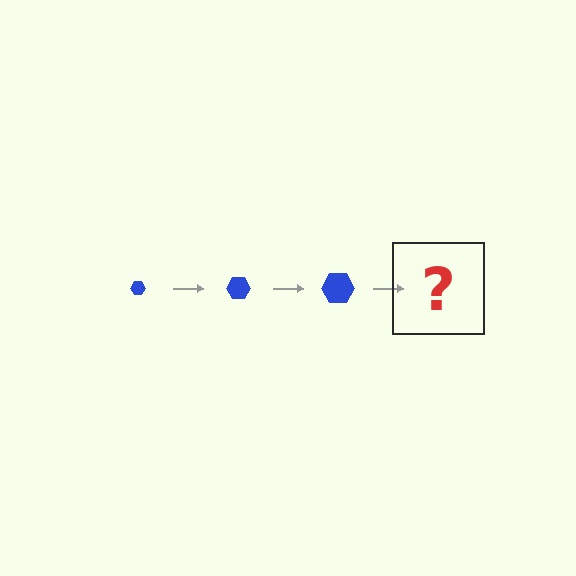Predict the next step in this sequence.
The next step is a blue hexagon, larger than the previous one.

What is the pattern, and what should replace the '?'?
The pattern is that the hexagon gets progressively larger each step. The '?' should be a blue hexagon, larger than the previous one.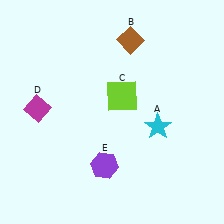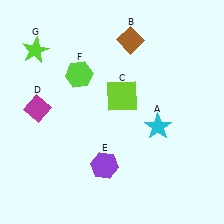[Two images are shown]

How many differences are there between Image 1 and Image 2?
There are 2 differences between the two images.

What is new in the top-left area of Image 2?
A lime star (G) was added in the top-left area of Image 2.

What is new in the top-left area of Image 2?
A lime hexagon (F) was added in the top-left area of Image 2.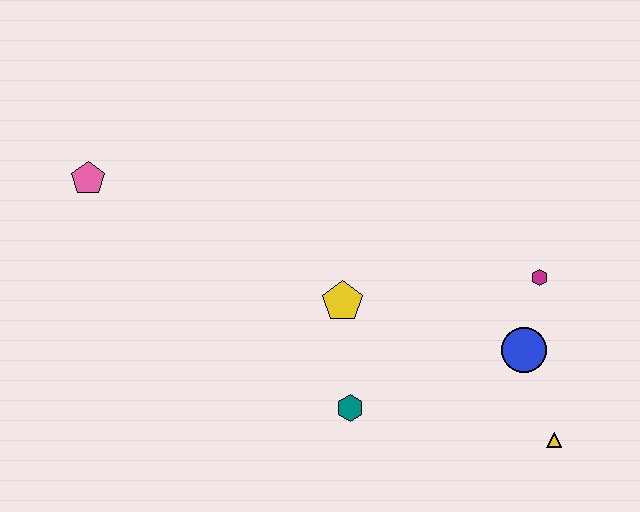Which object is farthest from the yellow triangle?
The pink pentagon is farthest from the yellow triangle.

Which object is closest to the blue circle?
The magenta hexagon is closest to the blue circle.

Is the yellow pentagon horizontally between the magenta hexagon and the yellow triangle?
No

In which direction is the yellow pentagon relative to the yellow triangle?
The yellow pentagon is to the left of the yellow triangle.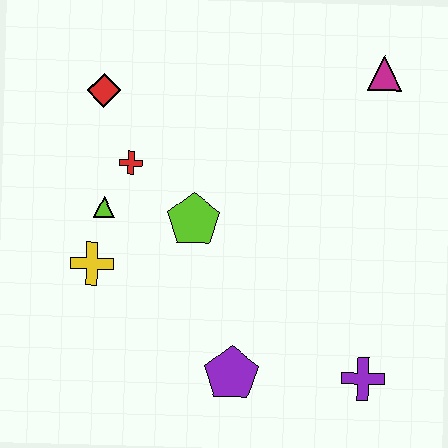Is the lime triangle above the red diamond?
No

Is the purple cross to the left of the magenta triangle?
Yes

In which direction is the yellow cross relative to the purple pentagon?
The yellow cross is to the left of the purple pentagon.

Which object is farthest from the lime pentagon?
The magenta triangle is farthest from the lime pentagon.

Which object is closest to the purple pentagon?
The purple cross is closest to the purple pentagon.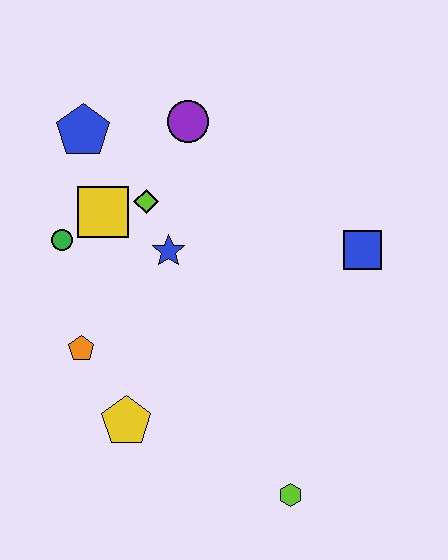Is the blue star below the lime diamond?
Yes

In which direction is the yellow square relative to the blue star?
The yellow square is to the left of the blue star.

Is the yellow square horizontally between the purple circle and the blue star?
No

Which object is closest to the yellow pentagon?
The orange pentagon is closest to the yellow pentagon.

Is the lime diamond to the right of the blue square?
No